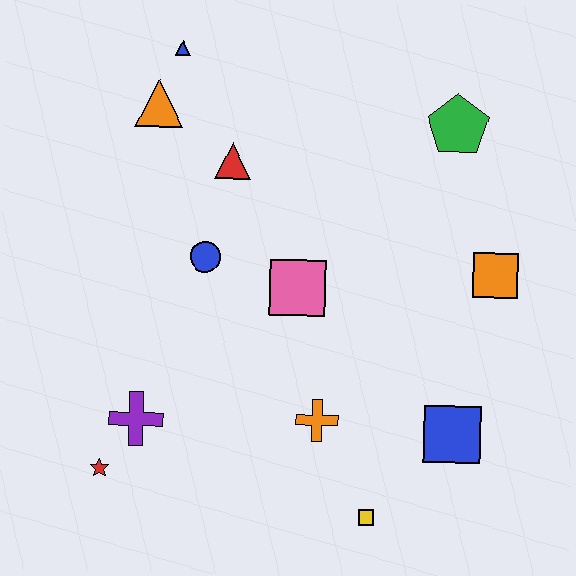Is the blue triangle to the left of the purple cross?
No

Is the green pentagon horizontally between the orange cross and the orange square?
Yes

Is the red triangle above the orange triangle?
No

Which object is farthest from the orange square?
The red star is farthest from the orange square.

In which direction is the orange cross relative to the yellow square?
The orange cross is above the yellow square.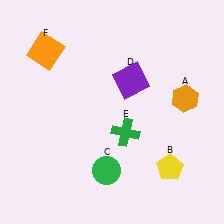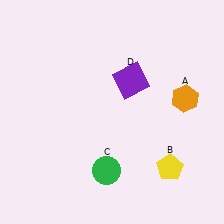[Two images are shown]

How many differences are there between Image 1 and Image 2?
There are 2 differences between the two images.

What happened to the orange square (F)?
The orange square (F) was removed in Image 2. It was in the top-left area of Image 1.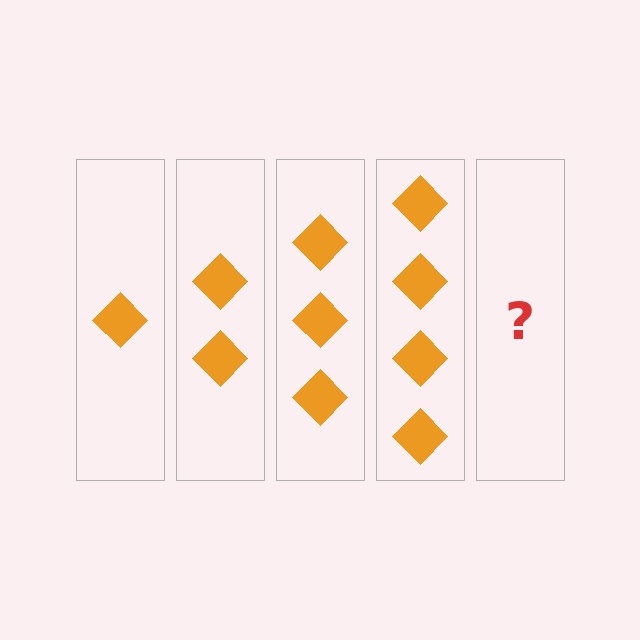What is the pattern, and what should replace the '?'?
The pattern is that each step adds one more diamond. The '?' should be 5 diamonds.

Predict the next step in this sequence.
The next step is 5 diamonds.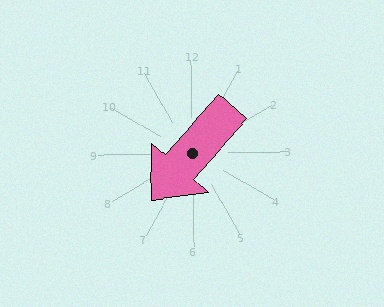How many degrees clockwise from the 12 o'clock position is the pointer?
Approximately 222 degrees.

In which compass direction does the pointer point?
Southwest.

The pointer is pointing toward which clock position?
Roughly 7 o'clock.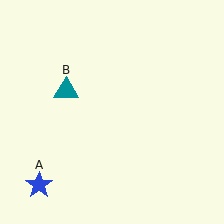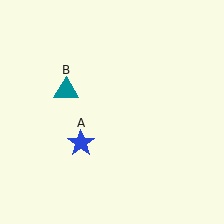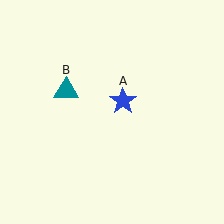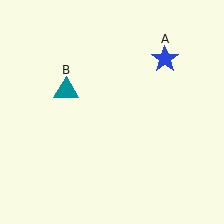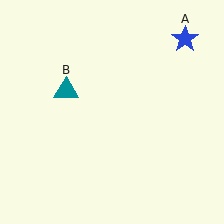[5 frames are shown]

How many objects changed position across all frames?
1 object changed position: blue star (object A).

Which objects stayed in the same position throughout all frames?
Teal triangle (object B) remained stationary.